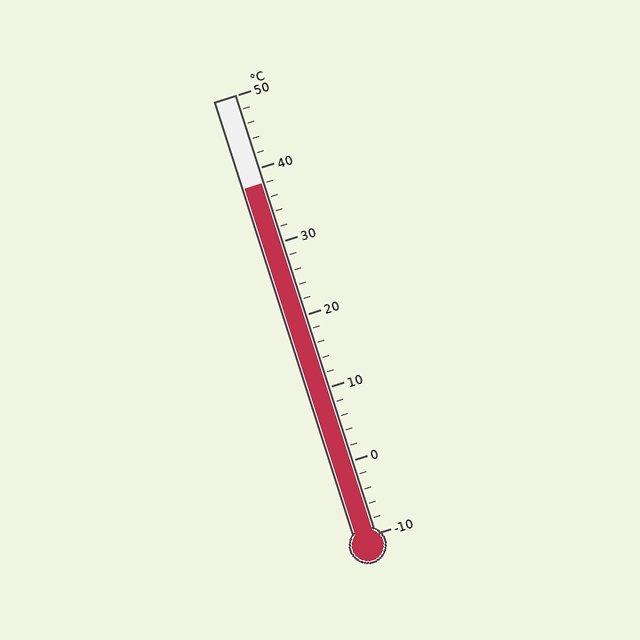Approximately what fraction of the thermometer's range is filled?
The thermometer is filled to approximately 80% of its range.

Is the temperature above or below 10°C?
The temperature is above 10°C.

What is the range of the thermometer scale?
The thermometer scale ranges from -10°C to 50°C.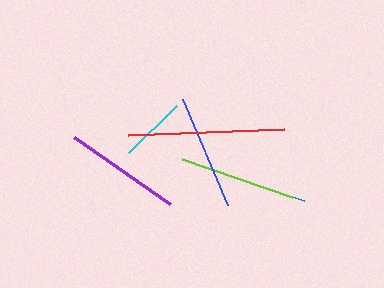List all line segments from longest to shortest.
From longest to shortest: red, purple, lime, blue, teal, cyan.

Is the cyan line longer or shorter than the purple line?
The purple line is longer than the cyan line.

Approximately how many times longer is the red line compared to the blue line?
The red line is approximately 1.3 times the length of the blue line.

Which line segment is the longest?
The red line is the longest at approximately 156 pixels.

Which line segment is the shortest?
The cyan line is the shortest at approximately 67 pixels.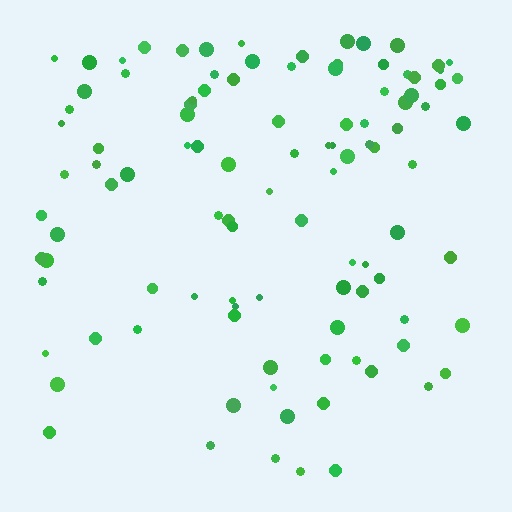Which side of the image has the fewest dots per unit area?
The bottom.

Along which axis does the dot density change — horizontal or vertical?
Vertical.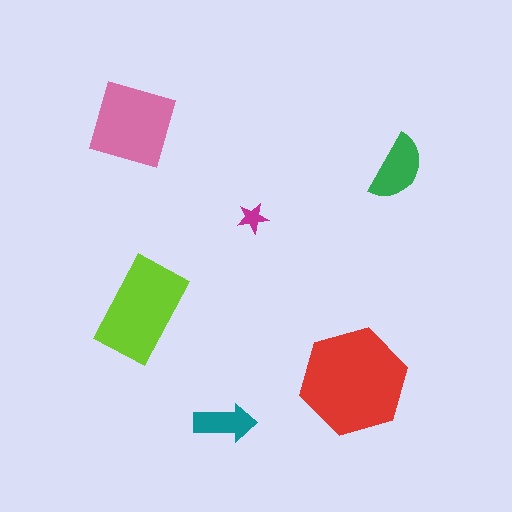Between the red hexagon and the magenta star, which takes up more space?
The red hexagon.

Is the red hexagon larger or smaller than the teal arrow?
Larger.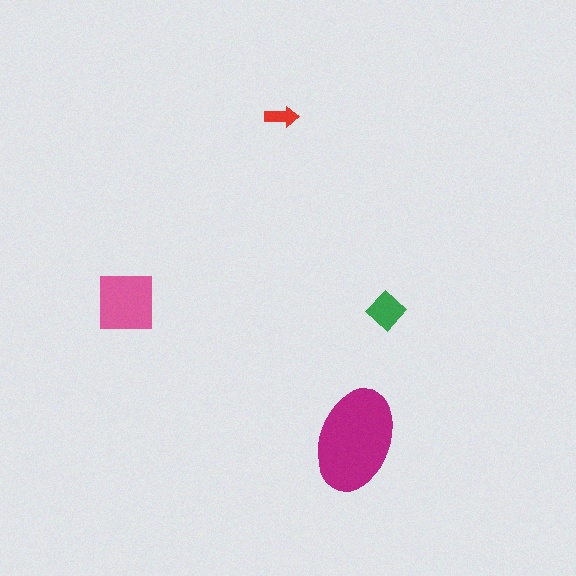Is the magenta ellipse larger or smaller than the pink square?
Larger.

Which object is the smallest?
The red arrow.